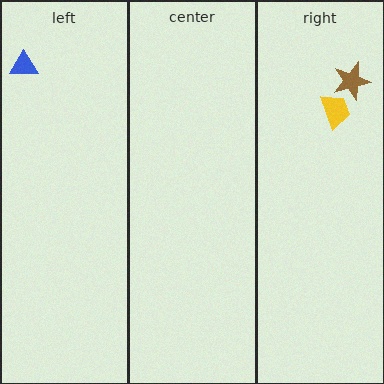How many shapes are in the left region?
1.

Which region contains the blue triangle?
The left region.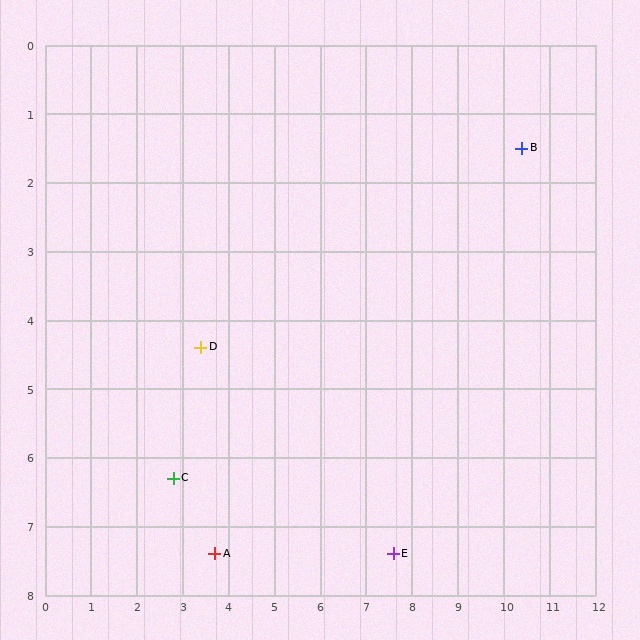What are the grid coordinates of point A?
Point A is at approximately (3.7, 7.4).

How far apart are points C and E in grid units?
Points C and E are about 4.9 grid units apart.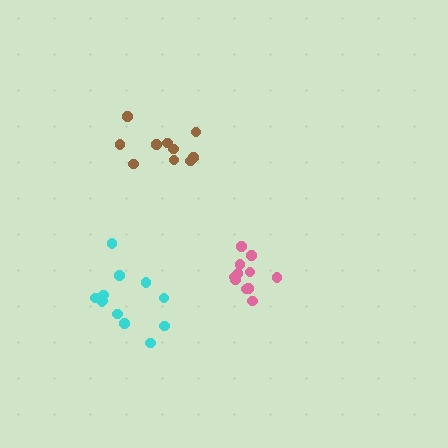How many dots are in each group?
Group 1: 11 dots, Group 2: 10 dots, Group 3: 12 dots (33 total).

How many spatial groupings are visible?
There are 3 spatial groupings.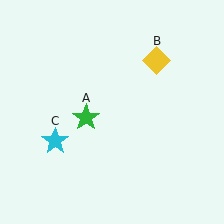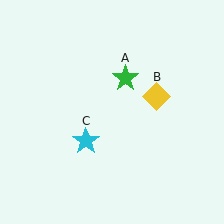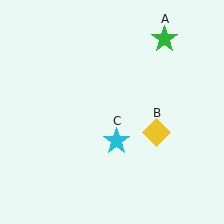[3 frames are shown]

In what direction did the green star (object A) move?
The green star (object A) moved up and to the right.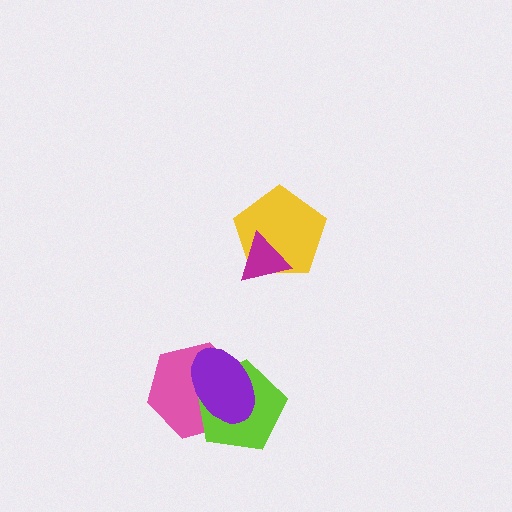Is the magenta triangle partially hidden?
No, no other shape covers it.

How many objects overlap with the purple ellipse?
2 objects overlap with the purple ellipse.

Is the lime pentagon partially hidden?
Yes, it is partially covered by another shape.